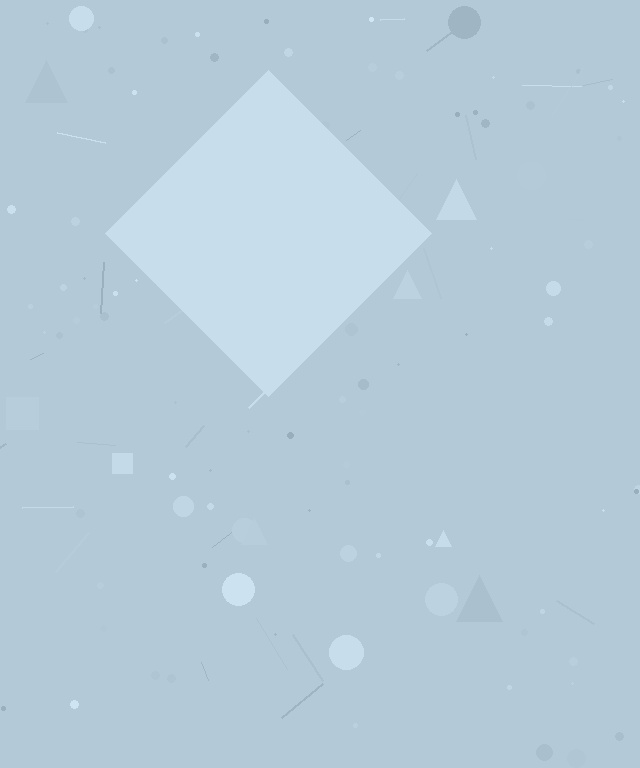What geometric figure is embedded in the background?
A diamond is embedded in the background.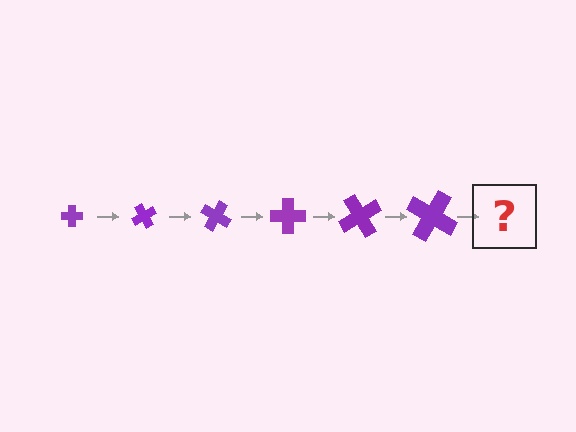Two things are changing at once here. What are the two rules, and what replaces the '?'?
The two rules are that the cross grows larger each step and it rotates 60 degrees each step. The '?' should be a cross, larger than the previous one and rotated 360 degrees from the start.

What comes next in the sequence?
The next element should be a cross, larger than the previous one and rotated 360 degrees from the start.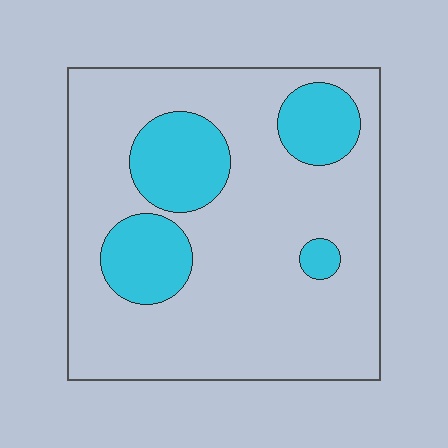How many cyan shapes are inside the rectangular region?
4.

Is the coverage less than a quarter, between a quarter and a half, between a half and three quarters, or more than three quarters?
Less than a quarter.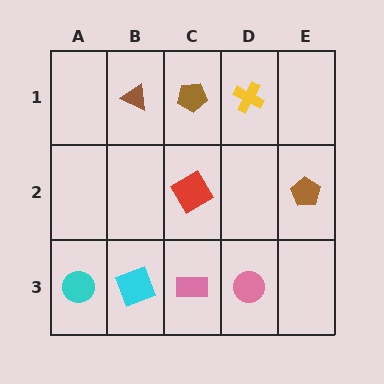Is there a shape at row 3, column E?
No, that cell is empty.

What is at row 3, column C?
A pink rectangle.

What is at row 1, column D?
A yellow cross.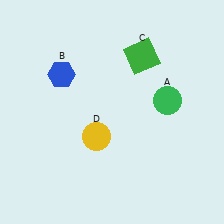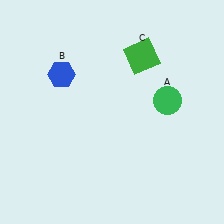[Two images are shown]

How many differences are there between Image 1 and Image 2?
There is 1 difference between the two images.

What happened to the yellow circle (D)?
The yellow circle (D) was removed in Image 2. It was in the bottom-left area of Image 1.